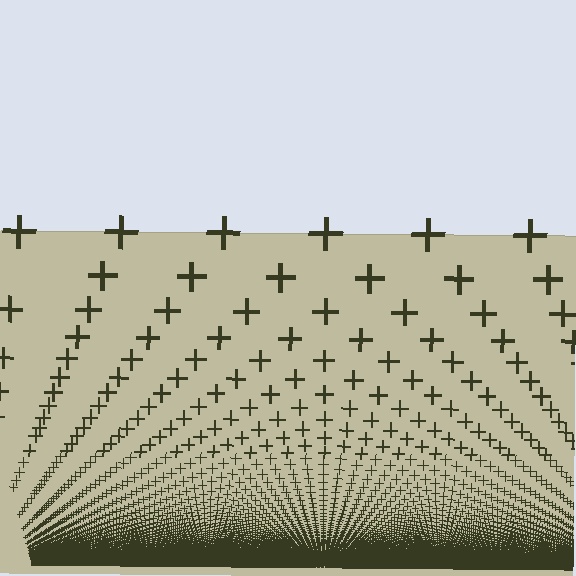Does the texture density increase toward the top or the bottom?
Density increases toward the bottom.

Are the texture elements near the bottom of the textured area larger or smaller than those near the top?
Smaller. The gradient is inverted — elements near the bottom are smaller and denser.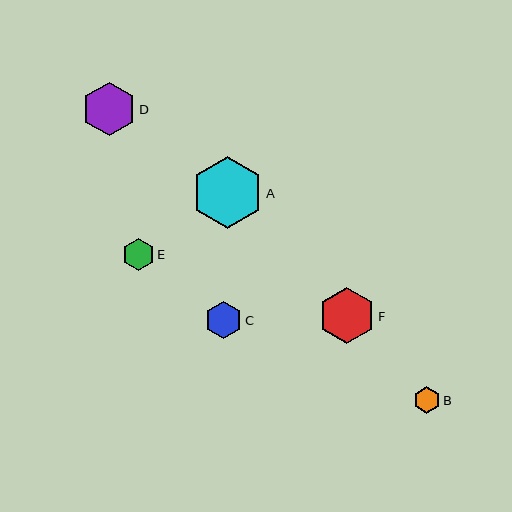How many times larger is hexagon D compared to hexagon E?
Hexagon D is approximately 1.7 times the size of hexagon E.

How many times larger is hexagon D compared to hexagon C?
Hexagon D is approximately 1.4 times the size of hexagon C.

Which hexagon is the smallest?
Hexagon B is the smallest with a size of approximately 27 pixels.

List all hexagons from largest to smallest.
From largest to smallest: A, F, D, C, E, B.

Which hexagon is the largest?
Hexagon A is the largest with a size of approximately 72 pixels.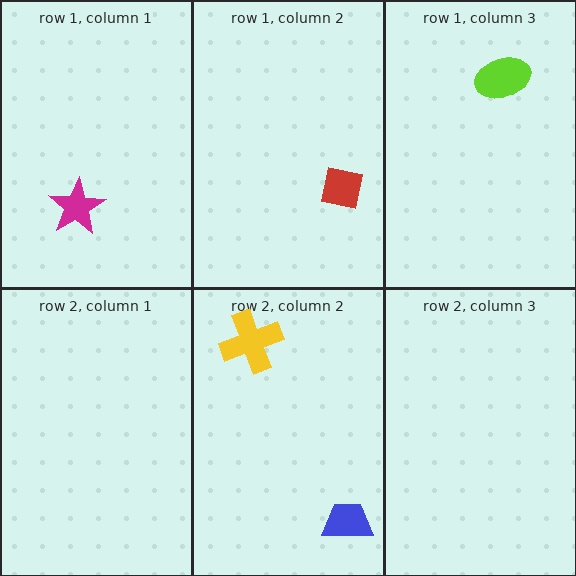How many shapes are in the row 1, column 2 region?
1.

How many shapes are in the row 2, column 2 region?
2.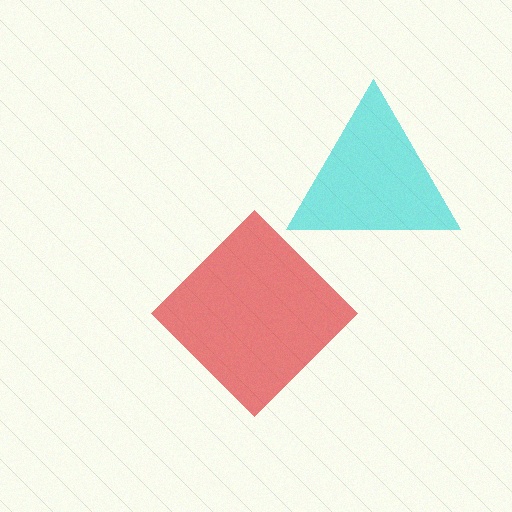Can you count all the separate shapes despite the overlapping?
Yes, there are 2 separate shapes.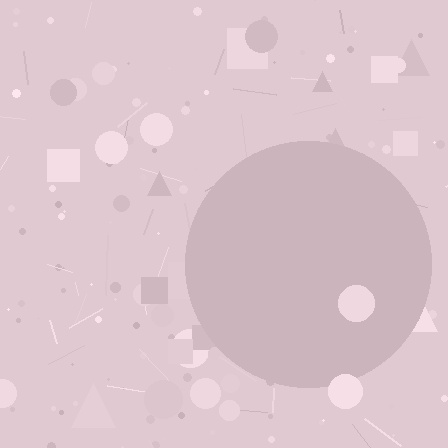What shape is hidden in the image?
A circle is hidden in the image.